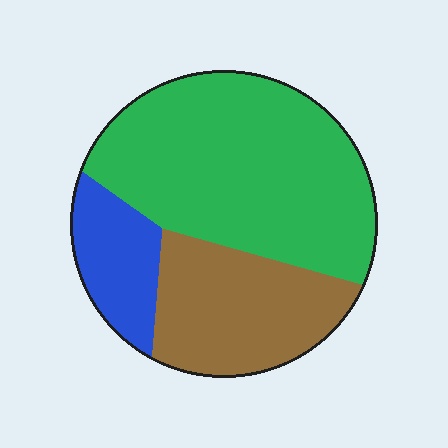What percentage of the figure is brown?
Brown covers roughly 30% of the figure.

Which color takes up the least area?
Blue, at roughly 15%.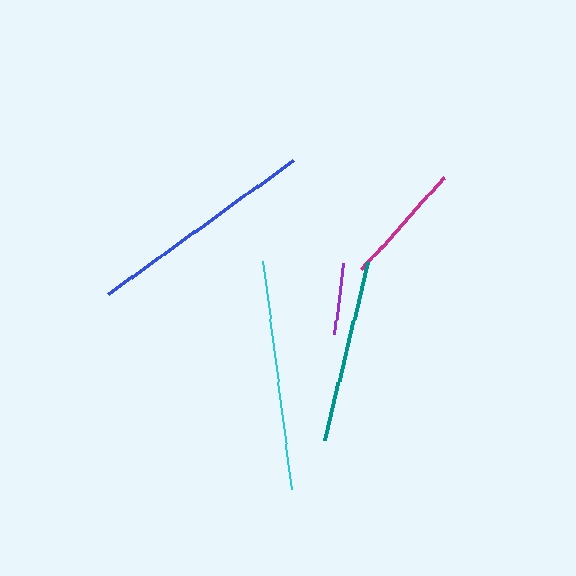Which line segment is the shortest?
The purple line is the shortest at approximately 71 pixels.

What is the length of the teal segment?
The teal segment is approximately 182 pixels long.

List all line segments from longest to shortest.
From longest to shortest: cyan, blue, teal, magenta, purple.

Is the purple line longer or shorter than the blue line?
The blue line is longer than the purple line.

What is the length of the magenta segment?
The magenta segment is approximately 123 pixels long.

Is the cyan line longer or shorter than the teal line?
The cyan line is longer than the teal line.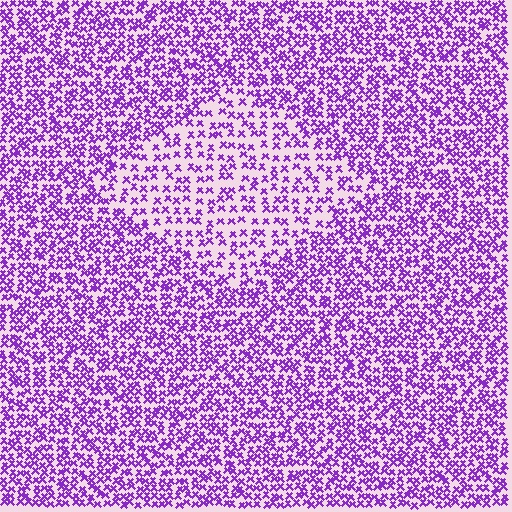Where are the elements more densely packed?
The elements are more densely packed outside the diamond boundary.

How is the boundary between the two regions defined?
The boundary is defined by a change in element density (approximately 1.9x ratio). All elements are the same color, size, and shape.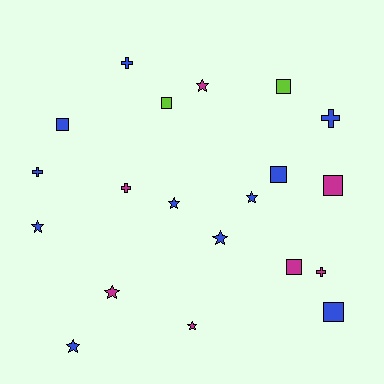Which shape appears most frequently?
Star, with 8 objects.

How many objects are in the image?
There are 20 objects.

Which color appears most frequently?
Blue, with 11 objects.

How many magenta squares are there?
There are 2 magenta squares.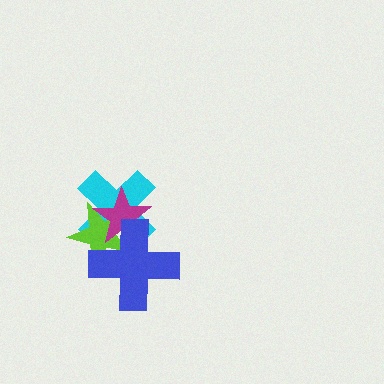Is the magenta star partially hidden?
Yes, it is partially covered by another shape.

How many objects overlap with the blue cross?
3 objects overlap with the blue cross.